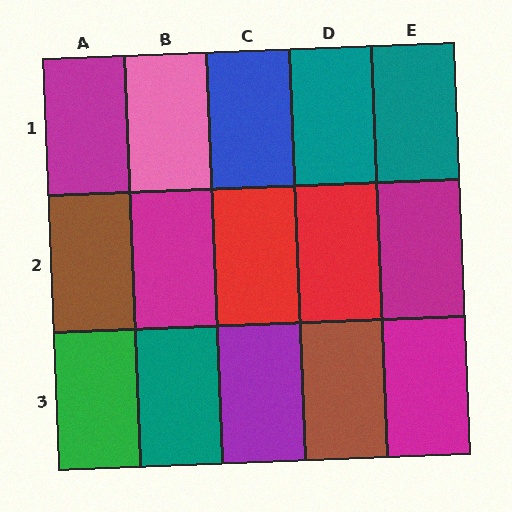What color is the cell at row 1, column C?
Blue.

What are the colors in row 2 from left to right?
Brown, magenta, red, red, magenta.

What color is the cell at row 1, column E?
Teal.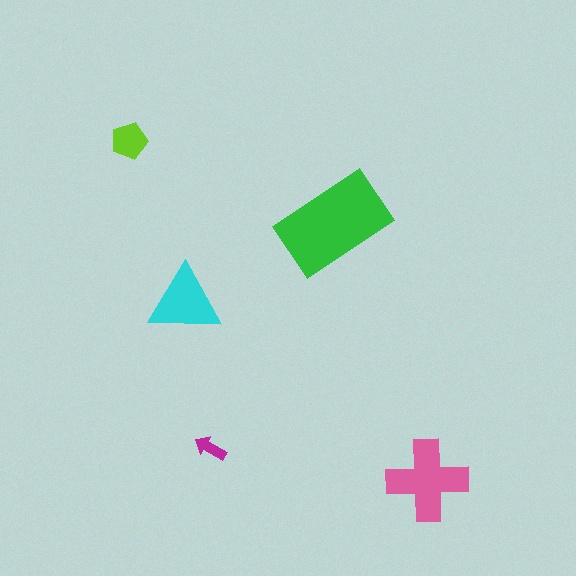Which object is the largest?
The green rectangle.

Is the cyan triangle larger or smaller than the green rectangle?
Smaller.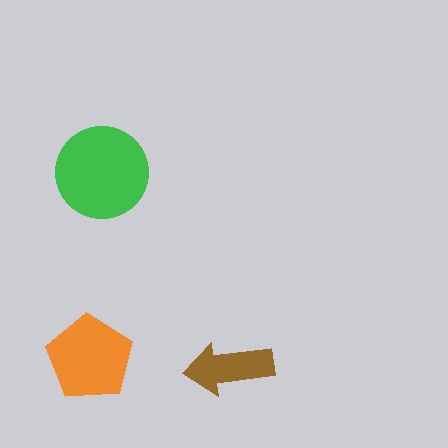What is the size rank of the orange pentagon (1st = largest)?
2nd.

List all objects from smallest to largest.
The brown arrow, the orange pentagon, the green circle.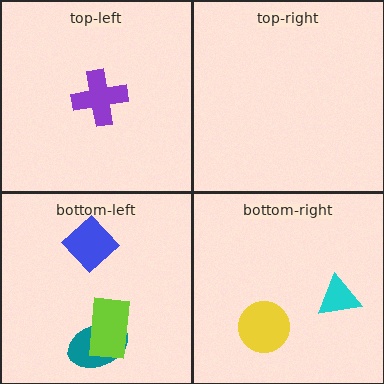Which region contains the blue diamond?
The bottom-left region.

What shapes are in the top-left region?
The purple cross.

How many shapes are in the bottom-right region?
2.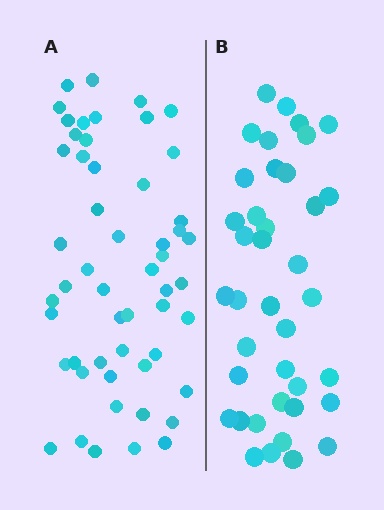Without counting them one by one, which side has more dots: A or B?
Region A (the left region) has more dots.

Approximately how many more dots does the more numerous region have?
Region A has approximately 15 more dots than region B.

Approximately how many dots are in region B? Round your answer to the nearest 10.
About 40 dots. (The exact count is 39, which rounds to 40.)